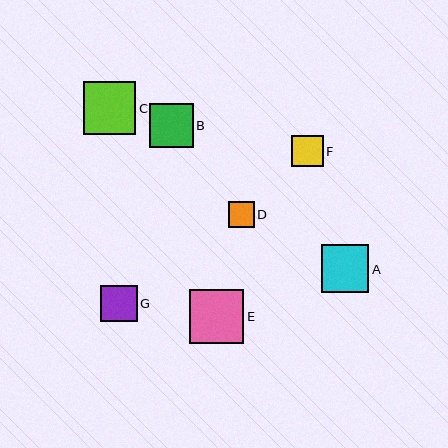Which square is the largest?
Square E is the largest with a size of approximately 54 pixels.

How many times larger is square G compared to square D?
Square G is approximately 1.4 times the size of square D.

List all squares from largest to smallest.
From largest to smallest: E, C, A, B, G, F, D.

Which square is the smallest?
Square D is the smallest with a size of approximately 26 pixels.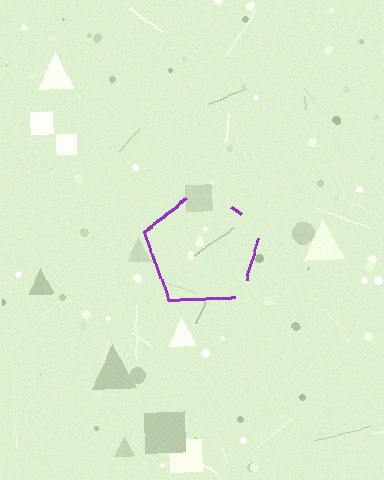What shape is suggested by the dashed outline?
The dashed outline suggests a pentagon.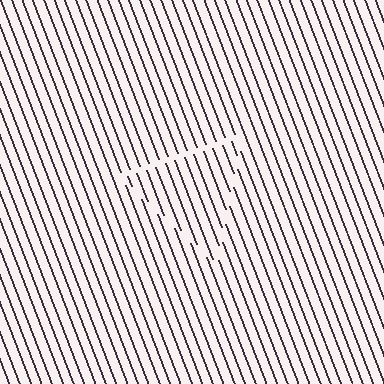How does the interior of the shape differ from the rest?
The interior of the shape contains the same grating, shifted by half a period — the contour is defined by the phase discontinuity where line-ends from the inner and outer gratings abut.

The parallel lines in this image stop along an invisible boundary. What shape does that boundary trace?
An illusory triangle. The interior of the shape contains the same grating, shifted by half a period — the contour is defined by the phase discontinuity where line-ends from the inner and outer gratings abut.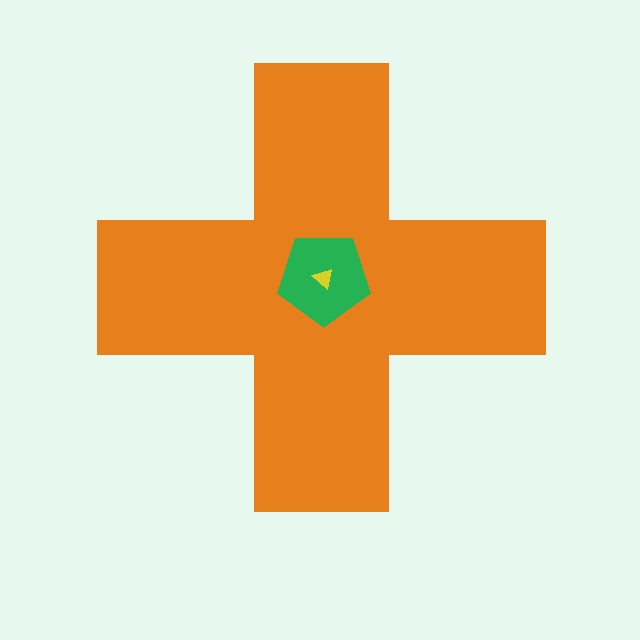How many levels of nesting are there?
3.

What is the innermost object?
The yellow triangle.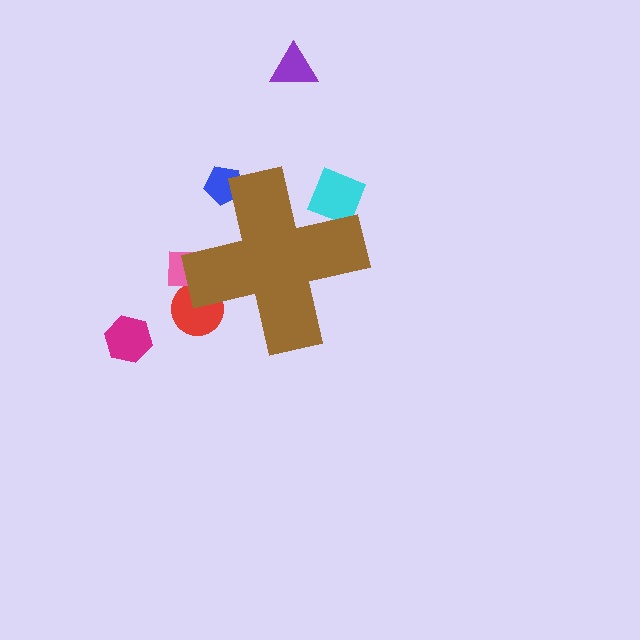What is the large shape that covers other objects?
A brown cross.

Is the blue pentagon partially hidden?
Yes, the blue pentagon is partially hidden behind the brown cross.